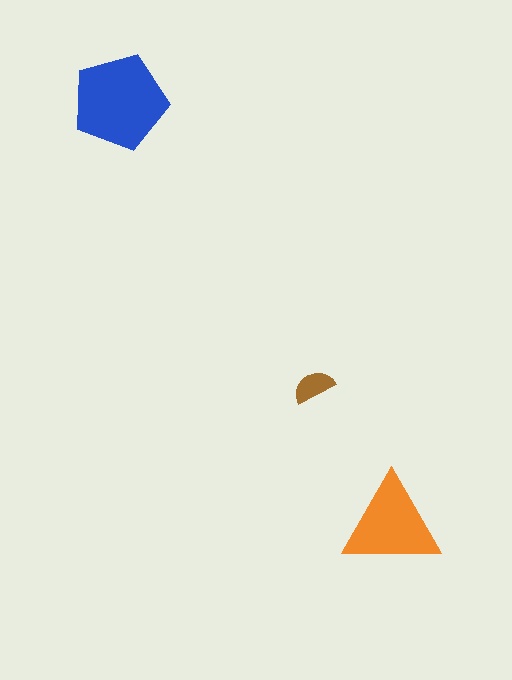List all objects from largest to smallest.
The blue pentagon, the orange triangle, the brown semicircle.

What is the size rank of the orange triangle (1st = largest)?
2nd.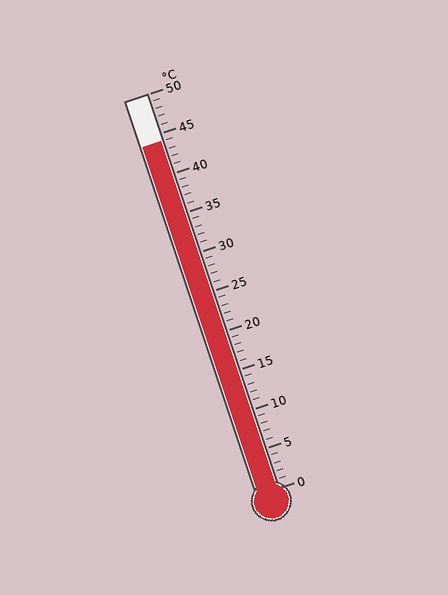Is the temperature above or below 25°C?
The temperature is above 25°C.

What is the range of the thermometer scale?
The thermometer scale ranges from 0°C to 50°C.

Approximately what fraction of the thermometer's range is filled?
The thermometer is filled to approximately 90% of its range.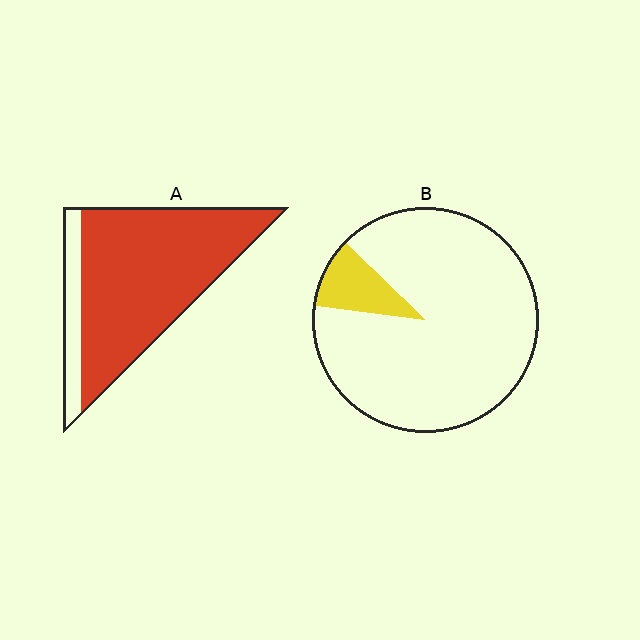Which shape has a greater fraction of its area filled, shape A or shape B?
Shape A.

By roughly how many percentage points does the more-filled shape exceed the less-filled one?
By roughly 75 percentage points (A over B).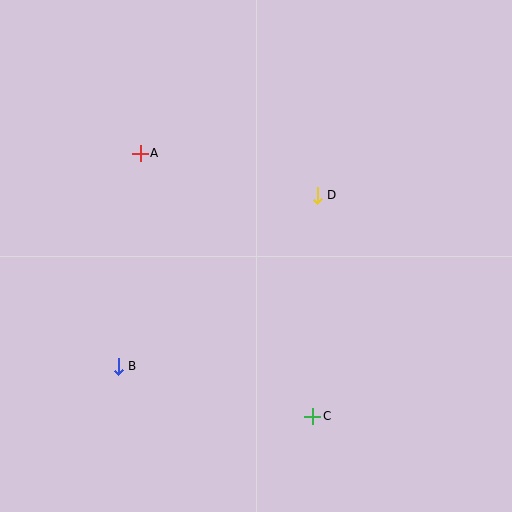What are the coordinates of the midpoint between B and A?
The midpoint between B and A is at (129, 260).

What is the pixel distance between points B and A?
The distance between B and A is 214 pixels.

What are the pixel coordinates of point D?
Point D is at (317, 195).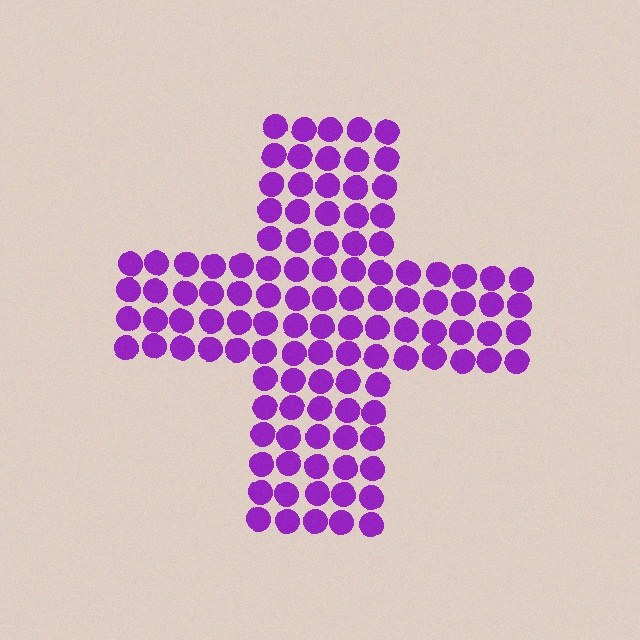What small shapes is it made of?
It is made of small circles.